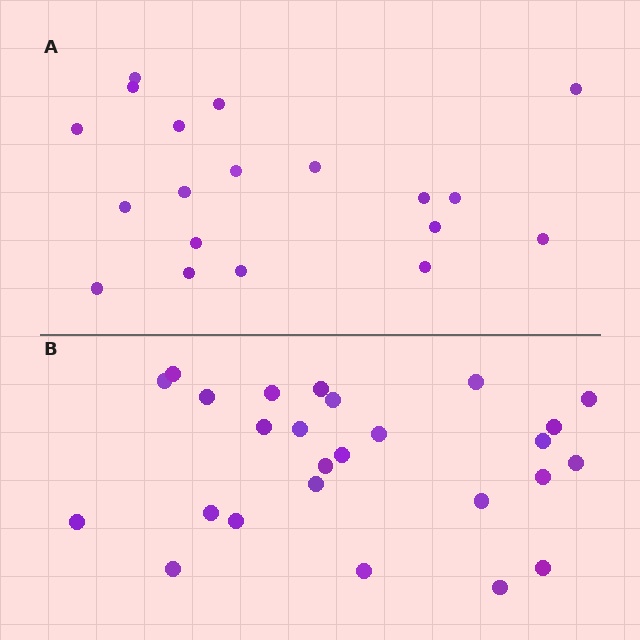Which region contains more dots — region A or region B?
Region B (the bottom region) has more dots.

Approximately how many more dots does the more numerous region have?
Region B has roughly 8 or so more dots than region A.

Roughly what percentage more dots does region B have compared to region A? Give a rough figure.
About 35% more.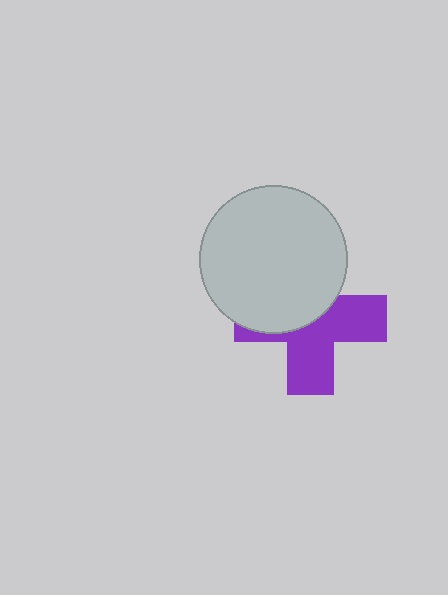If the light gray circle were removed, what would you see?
You would see the complete purple cross.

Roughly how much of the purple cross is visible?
About half of it is visible (roughly 53%).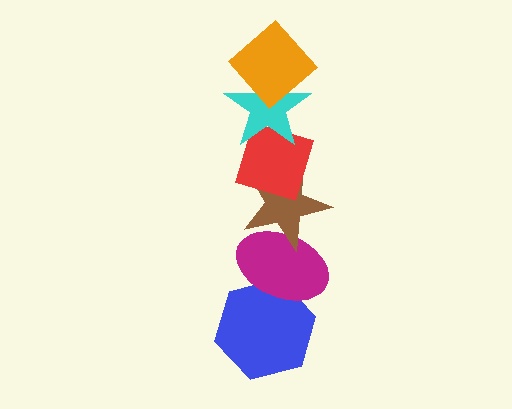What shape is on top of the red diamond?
The cyan star is on top of the red diamond.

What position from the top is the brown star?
The brown star is 4th from the top.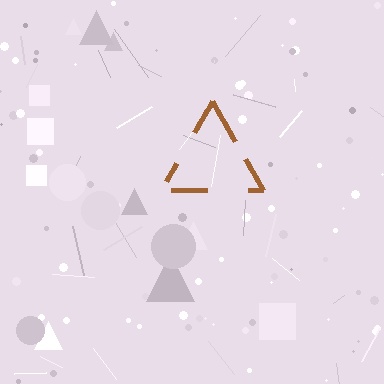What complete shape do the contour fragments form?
The contour fragments form a triangle.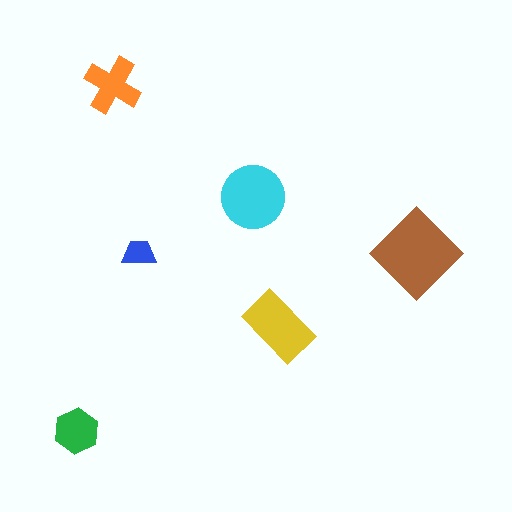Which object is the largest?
The brown diamond.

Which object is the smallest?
The blue trapezoid.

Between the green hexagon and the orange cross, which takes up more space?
The orange cross.